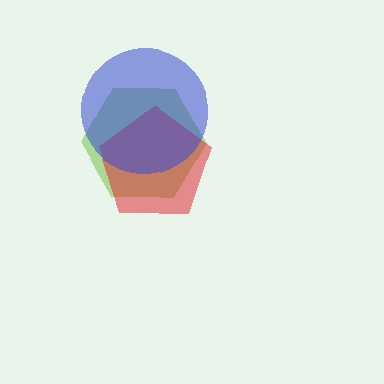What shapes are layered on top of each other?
The layered shapes are: a lime hexagon, a red pentagon, a blue circle.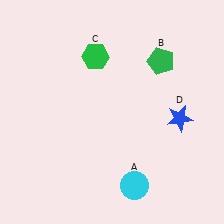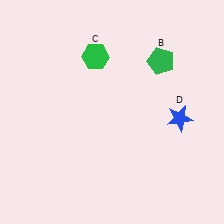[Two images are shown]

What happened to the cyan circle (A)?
The cyan circle (A) was removed in Image 2. It was in the bottom-right area of Image 1.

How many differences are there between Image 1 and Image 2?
There is 1 difference between the two images.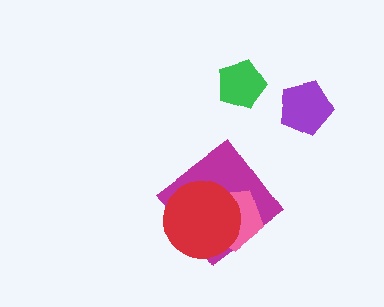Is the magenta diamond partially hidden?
Yes, it is partially covered by another shape.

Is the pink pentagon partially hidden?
Yes, it is partially covered by another shape.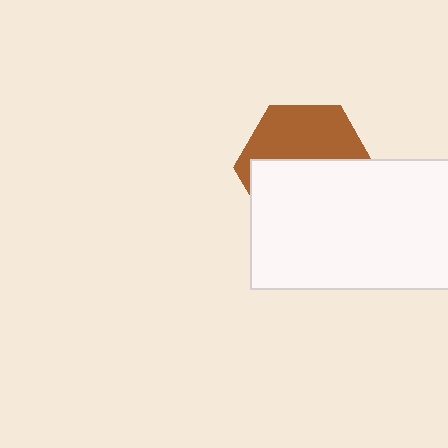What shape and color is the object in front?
The object in front is a white rectangle.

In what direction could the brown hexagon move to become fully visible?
The brown hexagon could move up. That would shift it out from behind the white rectangle entirely.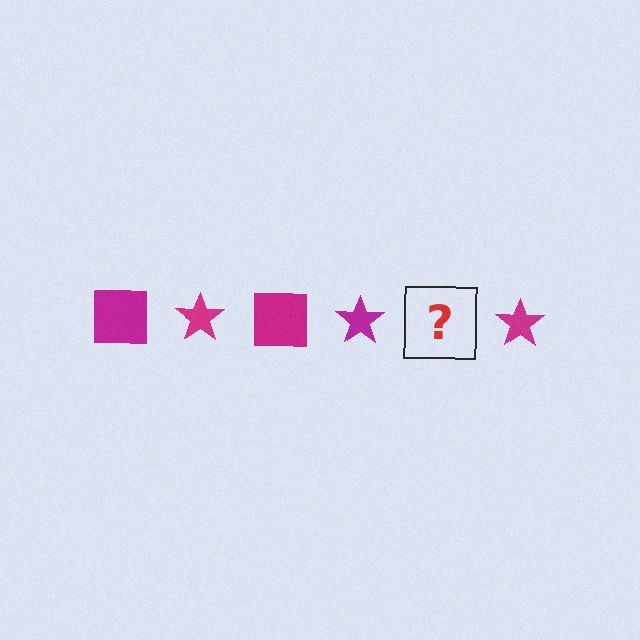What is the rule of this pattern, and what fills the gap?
The rule is that the pattern cycles through square, star shapes in magenta. The gap should be filled with a magenta square.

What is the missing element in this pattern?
The missing element is a magenta square.